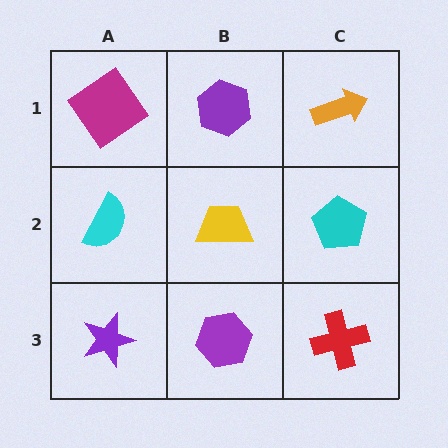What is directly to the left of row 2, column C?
A yellow trapezoid.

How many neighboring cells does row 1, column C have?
2.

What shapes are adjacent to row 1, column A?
A cyan semicircle (row 2, column A), a purple hexagon (row 1, column B).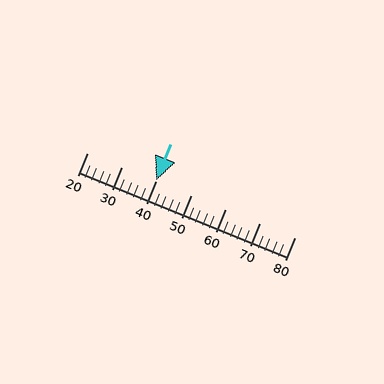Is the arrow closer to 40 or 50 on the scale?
The arrow is closer to 40.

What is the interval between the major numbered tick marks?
The major tick marks are spaced 10 units apart.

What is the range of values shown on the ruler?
The ruler shows values from 20 to 80.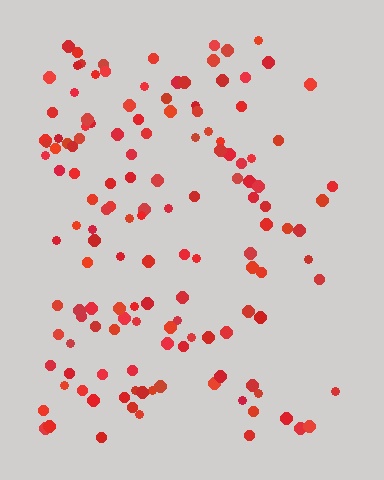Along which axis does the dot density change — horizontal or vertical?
Horizontal.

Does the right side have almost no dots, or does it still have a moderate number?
Still a moderate number, just noticeably fewer than the left.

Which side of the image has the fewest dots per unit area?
The right.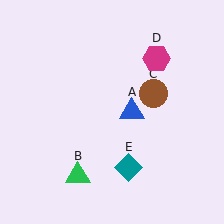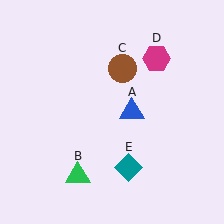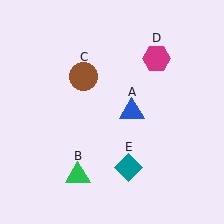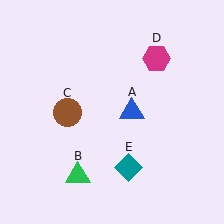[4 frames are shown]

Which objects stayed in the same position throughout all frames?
Blue triangle (object A) and green triangle (object B) and magenta hexagon (object D) and teal diamond (object E) remained stationary.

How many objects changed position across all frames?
1 object changed position: brown circle (object C).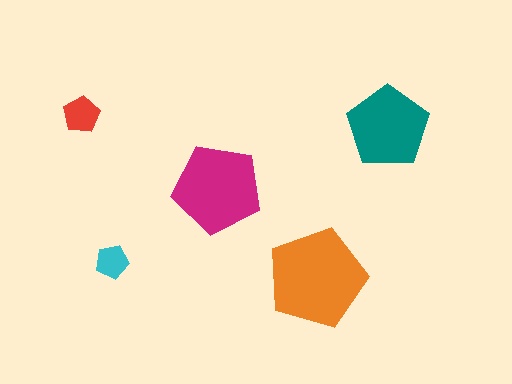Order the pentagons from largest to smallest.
the orange one, the magenta one, the teal one, the red one, the cyan one.